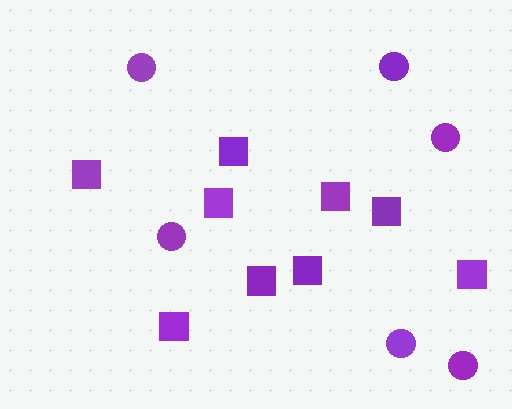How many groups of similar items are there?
There are 2 groups: one group of circles (6) and one group of squares (9).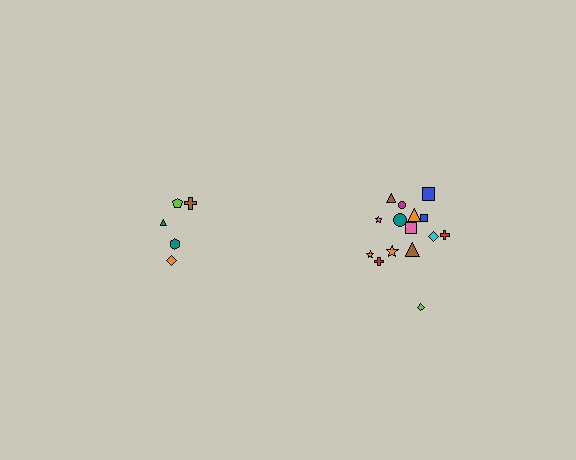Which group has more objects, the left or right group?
The right group.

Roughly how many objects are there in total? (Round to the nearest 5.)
Roughly 20 objects in total.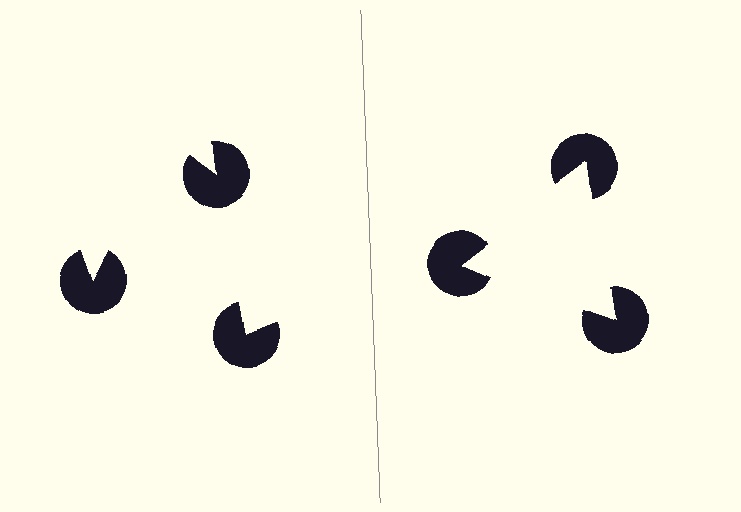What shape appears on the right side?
An illusory triangle.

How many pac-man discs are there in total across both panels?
6 — 3 on each side.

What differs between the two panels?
The pac-man discs are positioned identically on both sides; only the wedge orientations differ. On the right they align to a triangle; on the left they are misaligned.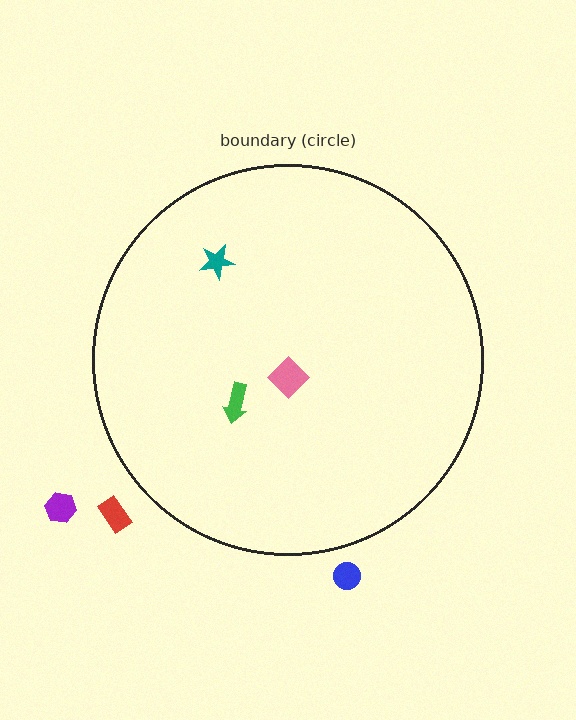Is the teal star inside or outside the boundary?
Inside.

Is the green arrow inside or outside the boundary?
Inside.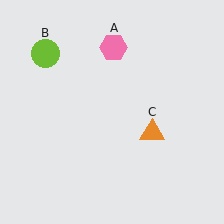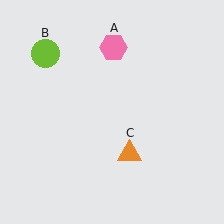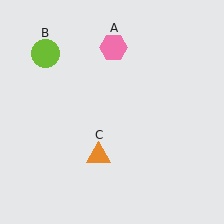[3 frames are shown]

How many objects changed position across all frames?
1 object changed position: orange triangle (object C).